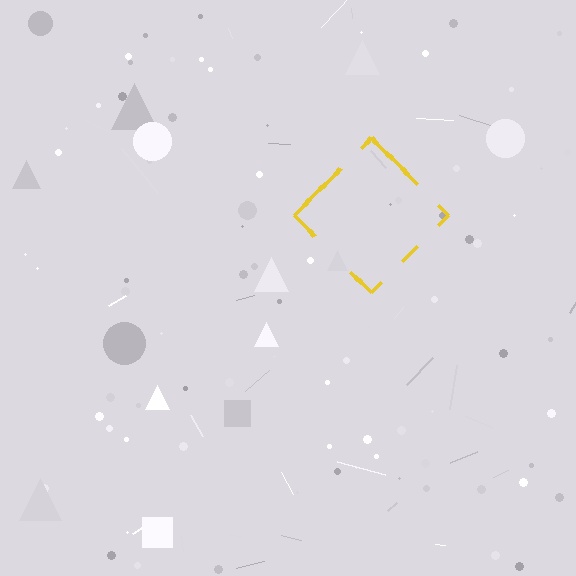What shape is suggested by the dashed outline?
The dashed outline suggests a diamond.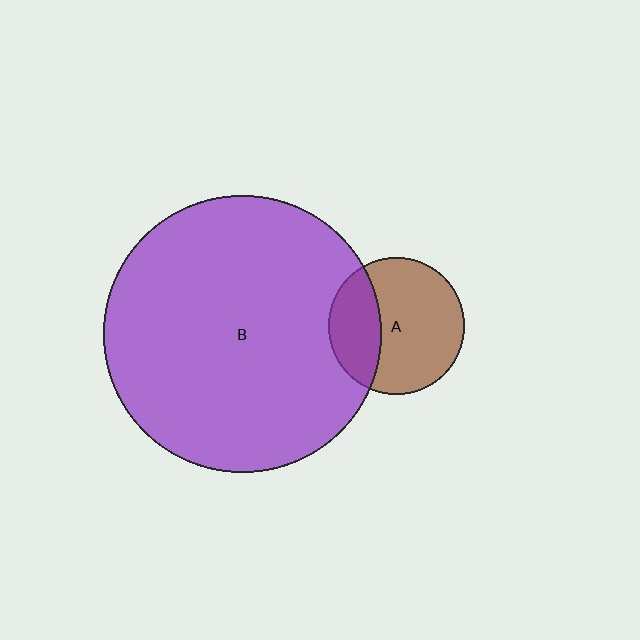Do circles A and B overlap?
Yes.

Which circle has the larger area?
Circle B (purple).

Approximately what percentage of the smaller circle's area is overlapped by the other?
Approximately 30%.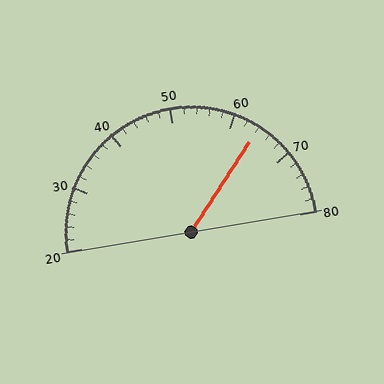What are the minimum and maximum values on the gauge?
The gauge ranges from 20 to 80.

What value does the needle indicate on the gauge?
The needle indicates approximately 64.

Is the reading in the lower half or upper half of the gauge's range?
The reading is in the upper half of the range (20 to 80).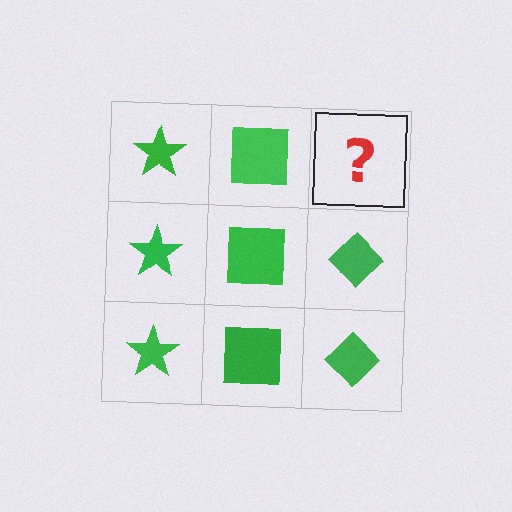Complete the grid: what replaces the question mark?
The question mark should be replaced with a green diamond.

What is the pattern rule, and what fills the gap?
The rule is that each column has a consistent shape. The gap should be filled with a green diamond.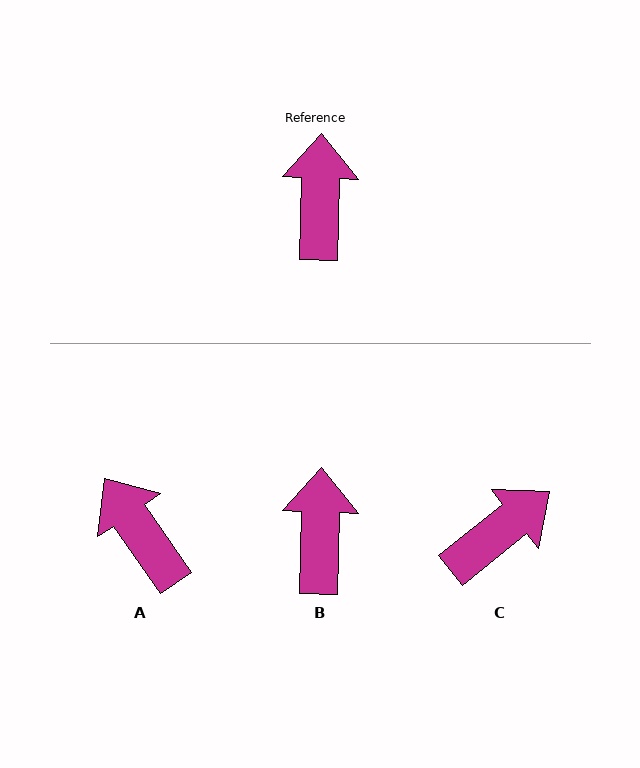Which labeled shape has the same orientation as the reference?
B.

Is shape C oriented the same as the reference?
No, it is off by about 50 degrees.